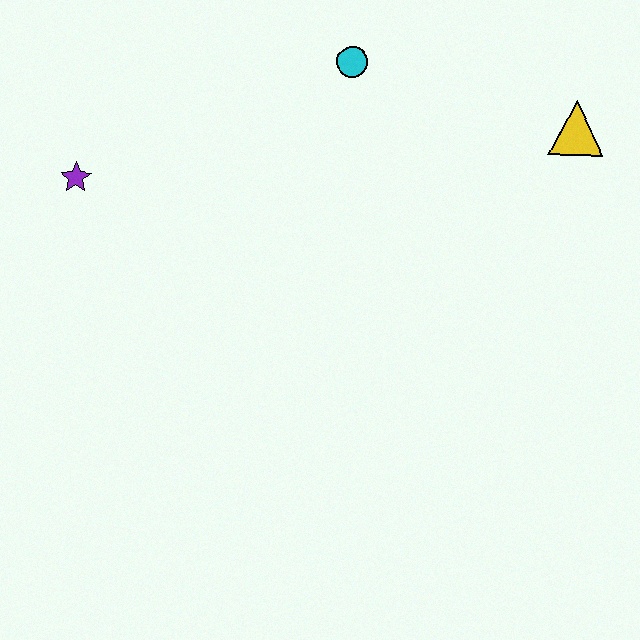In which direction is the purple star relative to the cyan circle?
The purple star is to the left of the cyan circle.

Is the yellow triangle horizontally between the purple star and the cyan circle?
No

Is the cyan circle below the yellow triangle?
No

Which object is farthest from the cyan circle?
The purple star is farthest from the cyan circle.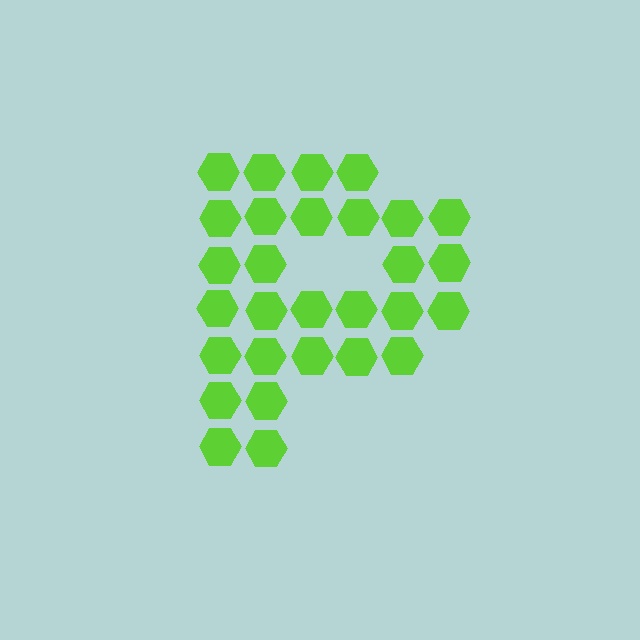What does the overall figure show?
The overall figure shows the letter P.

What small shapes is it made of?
It is made of small hexagons.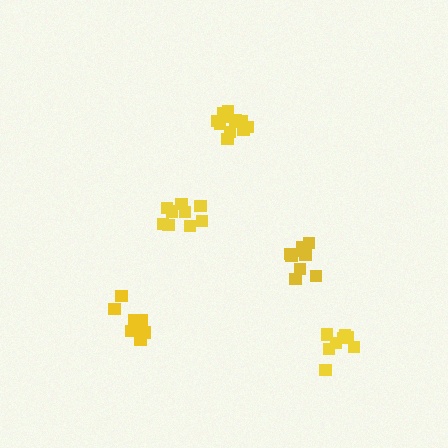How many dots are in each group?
Group 1: 9 dots, Group 2: 11 dots, Group 3: 9 dots, Group 4: 7 dots, Group 5: 8 dots (44 total).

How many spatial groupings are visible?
There are 5 spatial groupings.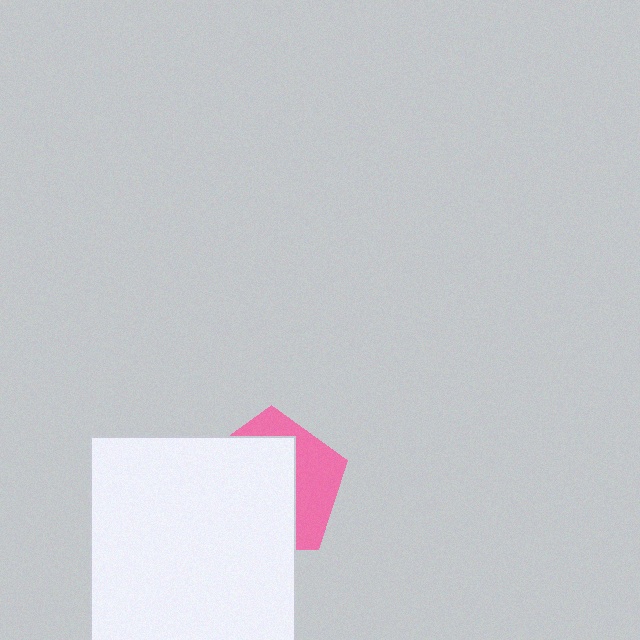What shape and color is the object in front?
The object in front is a white square.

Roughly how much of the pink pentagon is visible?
A small part of it is visible (roughly 36%).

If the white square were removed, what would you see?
You would see the complete pink pentagon.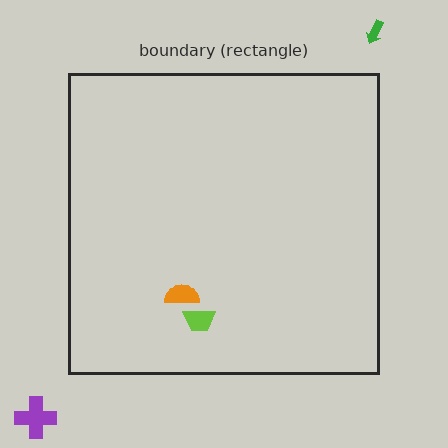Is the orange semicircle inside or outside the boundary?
Inside.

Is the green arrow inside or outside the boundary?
Outside.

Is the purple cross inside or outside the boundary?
Outside.